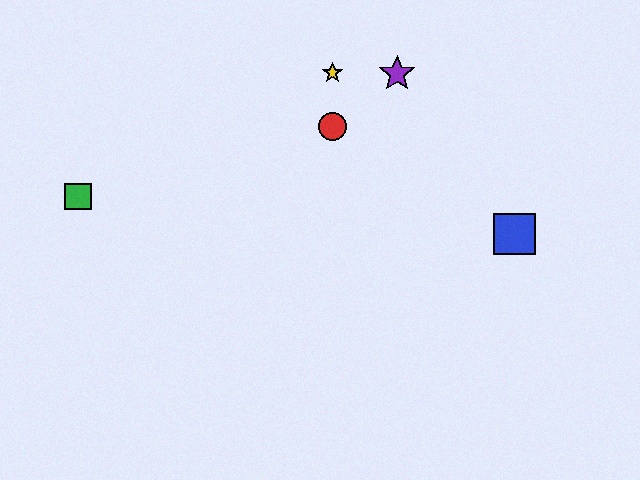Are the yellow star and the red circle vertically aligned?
Yes, both are at x≈332.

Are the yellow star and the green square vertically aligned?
No, the yellow star is at x≈332 and the green square is at x≈78.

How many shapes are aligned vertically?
2 shapes (the red circle, the yellow star) are aligned vertically.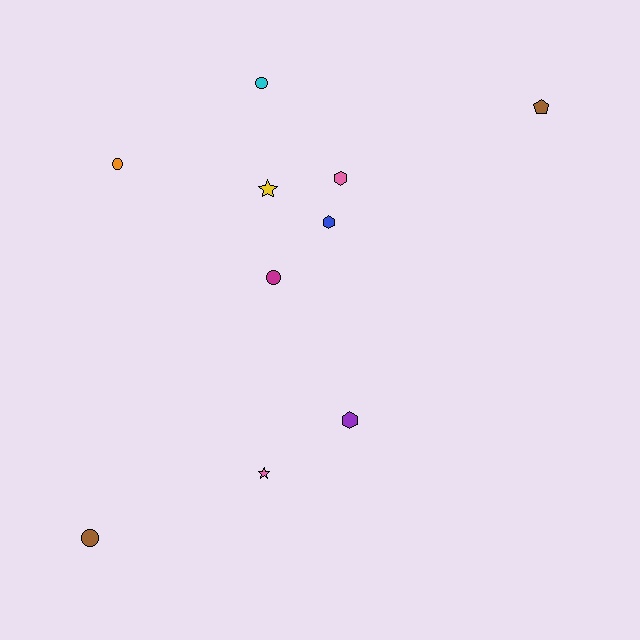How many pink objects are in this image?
There are 2 pink objects.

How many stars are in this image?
There are 2 stars.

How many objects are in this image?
There are 10 objects.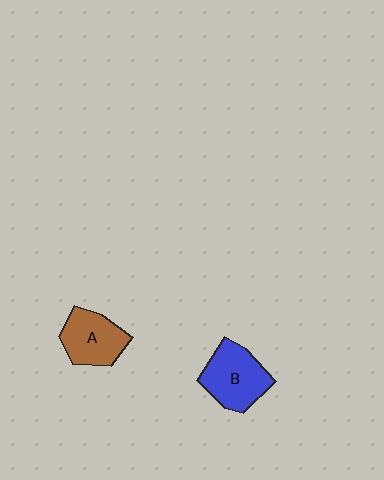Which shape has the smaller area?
Shape A (brown).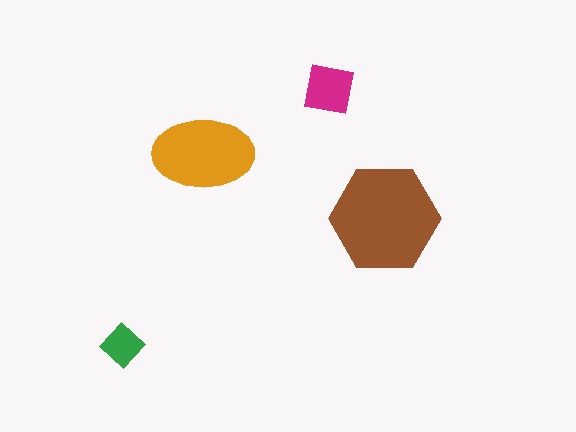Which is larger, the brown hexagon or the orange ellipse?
The brown hexagon.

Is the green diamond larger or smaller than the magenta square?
Smaller.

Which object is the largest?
The brown hexagon.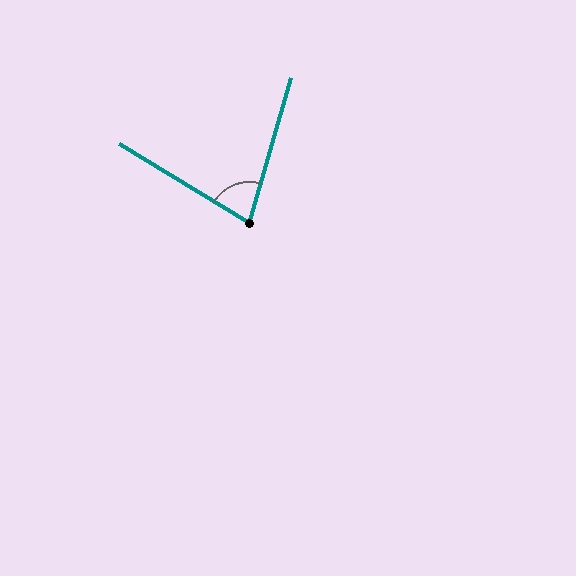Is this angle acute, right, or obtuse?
It is acute.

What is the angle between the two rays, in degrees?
Approximately 75 degrees.